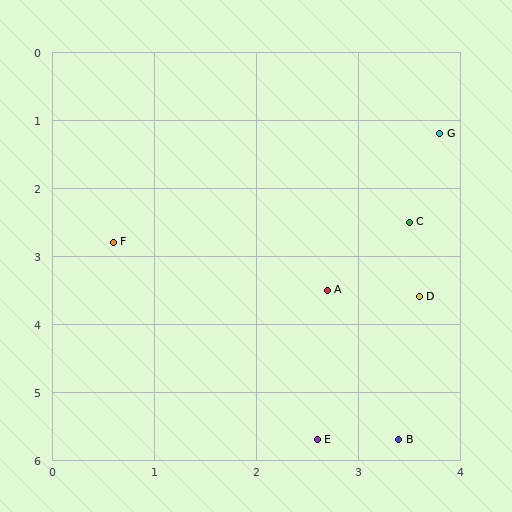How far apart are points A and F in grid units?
Points A and F are about 2.2 grid units apart.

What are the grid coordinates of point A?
Point A is at approximately (2.7, 3.5).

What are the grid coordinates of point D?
Point D is at approximately (3.6, 3.6).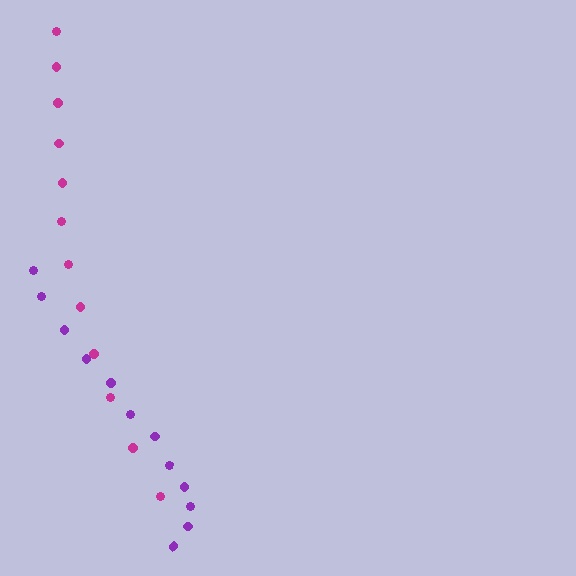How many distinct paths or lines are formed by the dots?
There are 2 distinct paths.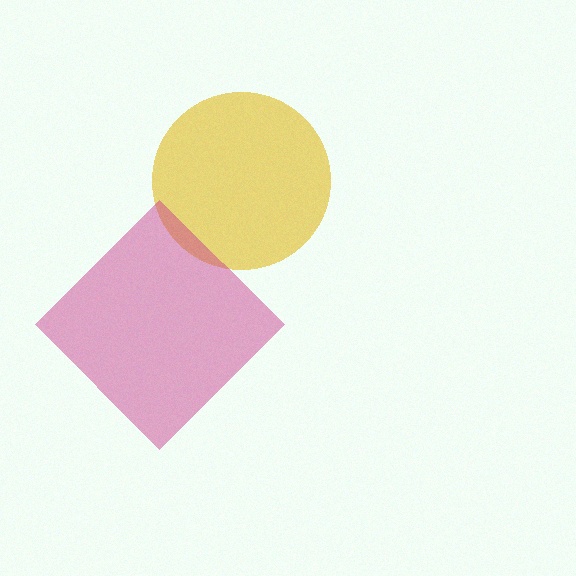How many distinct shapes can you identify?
There are 2 distinct shapes: a yellow circle, a magenta diamond.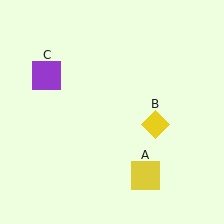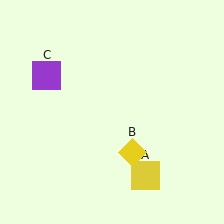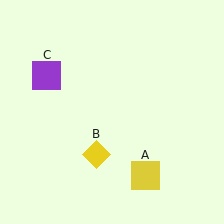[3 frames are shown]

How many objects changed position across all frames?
1 object changed position: yellow diamond (object B).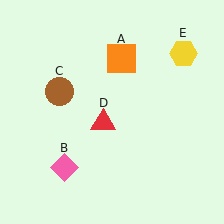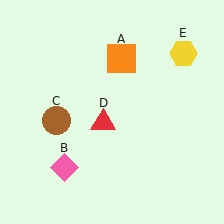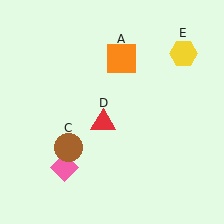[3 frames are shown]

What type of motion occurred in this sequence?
The brown circle (object C) rotated counterclockwise around the center of the scene.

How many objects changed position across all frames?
1 object changed position: brown circle (object C).